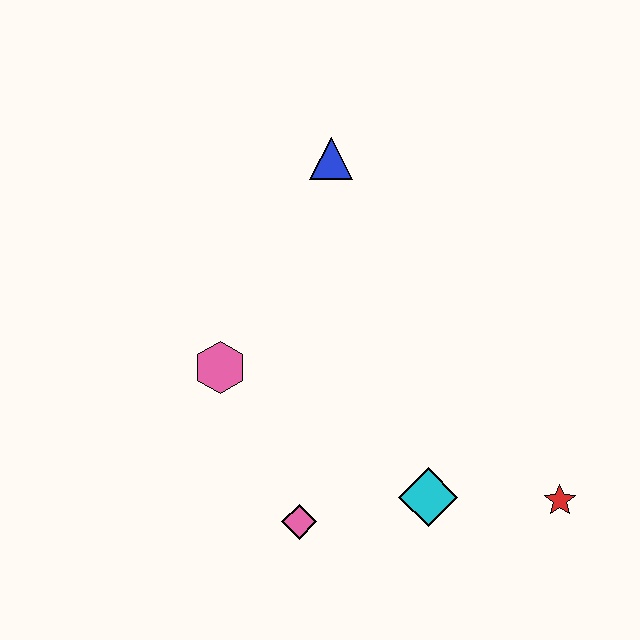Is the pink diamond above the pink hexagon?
No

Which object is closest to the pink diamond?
The cyan diamond is closest to the pink diamond.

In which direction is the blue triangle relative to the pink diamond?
The blue triangle is above the pink diamond.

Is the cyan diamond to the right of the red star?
No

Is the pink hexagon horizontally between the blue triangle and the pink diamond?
No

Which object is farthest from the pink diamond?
The blue triangle is farthest from the pink diamond.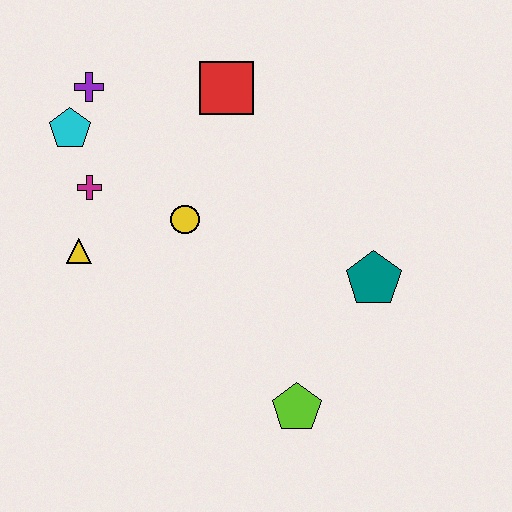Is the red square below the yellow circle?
No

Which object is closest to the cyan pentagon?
The purple cross is closest to the cyan pentagon.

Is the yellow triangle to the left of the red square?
Yes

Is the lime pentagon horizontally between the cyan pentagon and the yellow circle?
No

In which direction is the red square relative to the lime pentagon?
The red square is above the lime pentagon.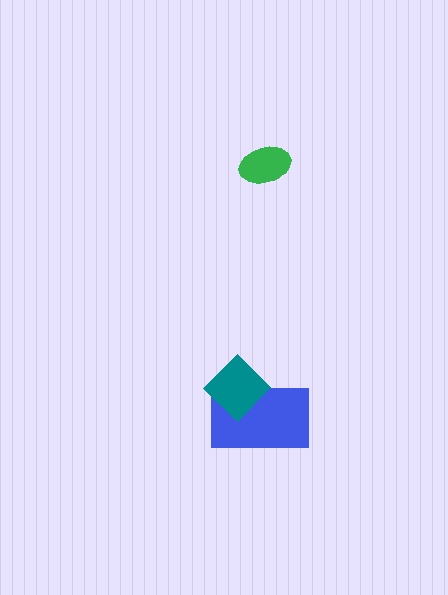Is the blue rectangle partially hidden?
Yes, it is partially covered by another shape.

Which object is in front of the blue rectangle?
The teal diamond is in front of the blue rectangle.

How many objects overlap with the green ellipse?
0 objects overlap with the green ellipse.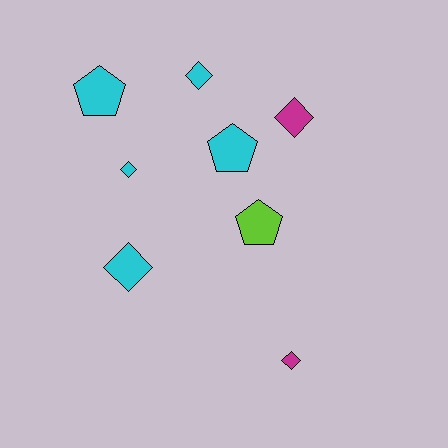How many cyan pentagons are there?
There are 2 cyan pentagons.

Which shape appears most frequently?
Diamond, with 5 objects.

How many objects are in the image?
There are 8 objects.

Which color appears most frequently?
Cyan, with 5 objects.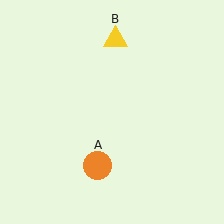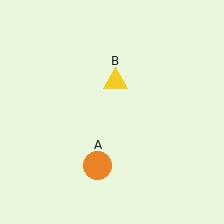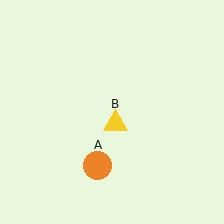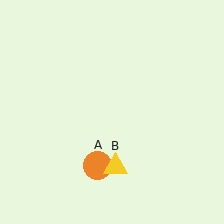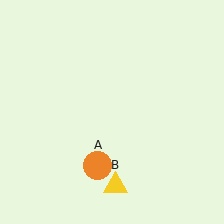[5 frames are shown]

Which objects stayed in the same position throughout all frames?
Orange circle (object A) remained stationary.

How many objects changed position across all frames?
1 object changed position: yellow triangle (object B).